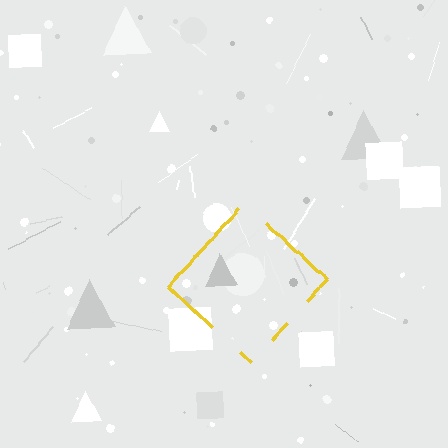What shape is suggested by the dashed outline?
The dashed outline suggests a diamond.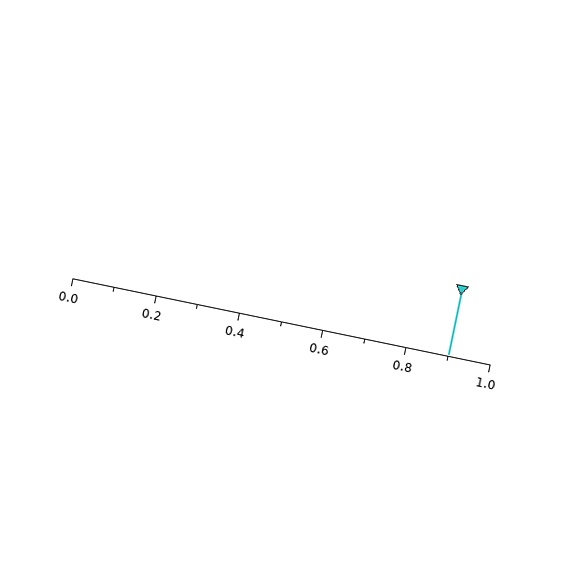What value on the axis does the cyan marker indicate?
The marker indicates approximately 0.9.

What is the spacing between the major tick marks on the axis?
The major ticks are spaced 0.2 apart.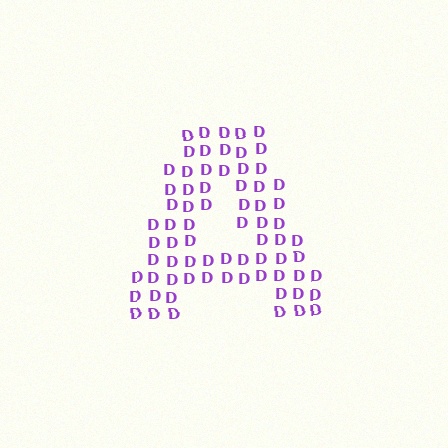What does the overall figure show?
The overall figure shows the letter A.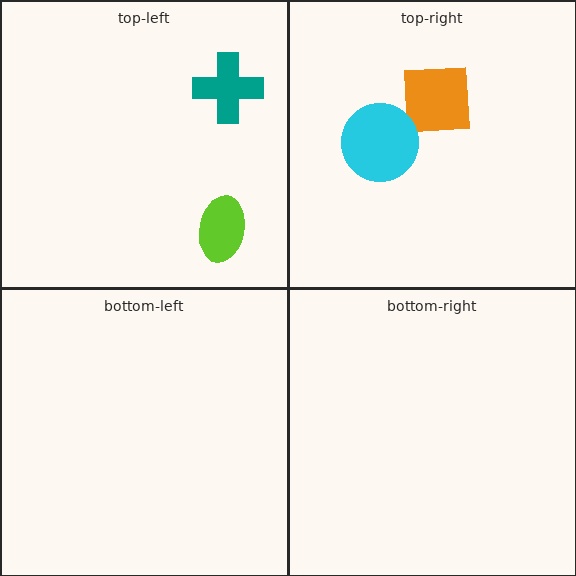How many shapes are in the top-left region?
2.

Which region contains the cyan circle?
The top-right region.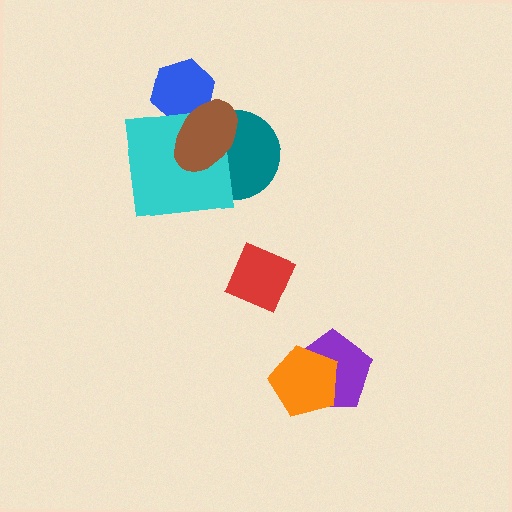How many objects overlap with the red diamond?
0 objects overlap with the red diamond.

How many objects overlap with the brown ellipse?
3 objects overlap with the brown ellipse.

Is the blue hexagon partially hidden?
Yes, it is partially covered by another shape.